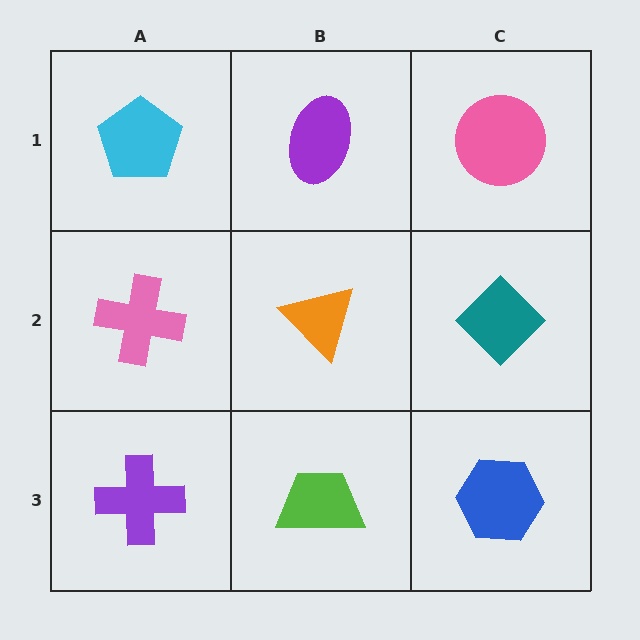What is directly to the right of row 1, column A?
A purple ellipse.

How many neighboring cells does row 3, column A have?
2.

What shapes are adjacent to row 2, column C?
A pink circle (row 1, column C), a blue hexagon (row 3, column C), an orange triangle (row 2, column B).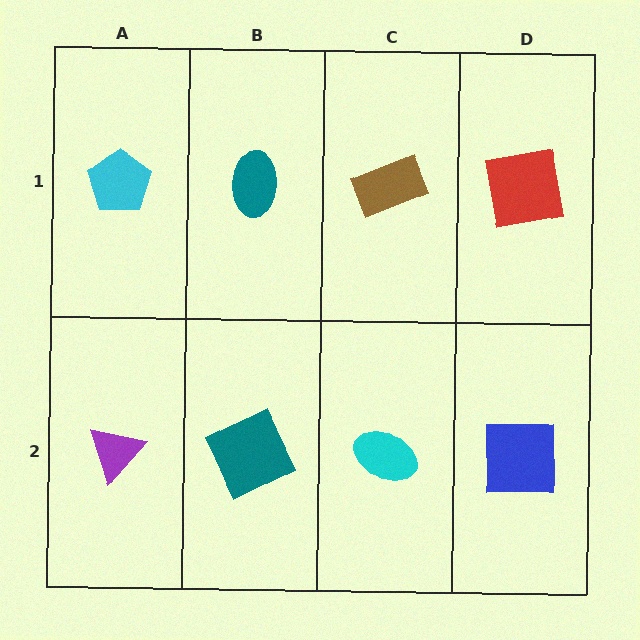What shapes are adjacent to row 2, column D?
A red square (row 1, column D), a cyan ellipse (row 2, column C).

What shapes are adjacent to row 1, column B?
A teal square (row 2, column B), a cyan pentagon (row 1, column A), a brown rectangle (row 1, column C).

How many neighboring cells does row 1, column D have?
2.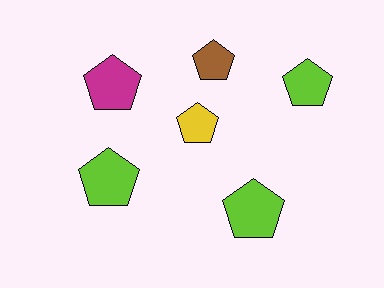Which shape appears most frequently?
Pentagon, with 6 objects.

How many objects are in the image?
There are 6 objects.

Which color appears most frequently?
Lime, with 3 objects.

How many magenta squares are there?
There are no magenta squares.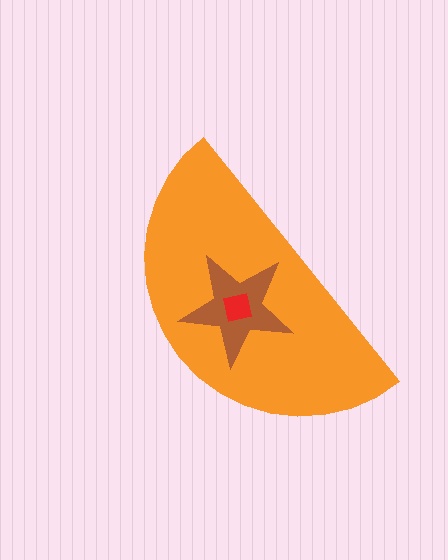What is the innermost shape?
The red square.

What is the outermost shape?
The orange semicircle.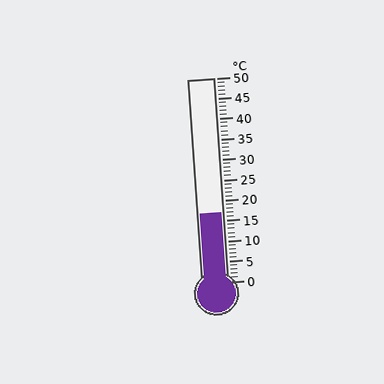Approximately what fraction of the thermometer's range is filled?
The thermometer is filled to approximately 35% of its range.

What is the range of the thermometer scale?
The thermometer scale ranges from 0°C to 50°C.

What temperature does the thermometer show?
The thermometer shows approximately 17°C.